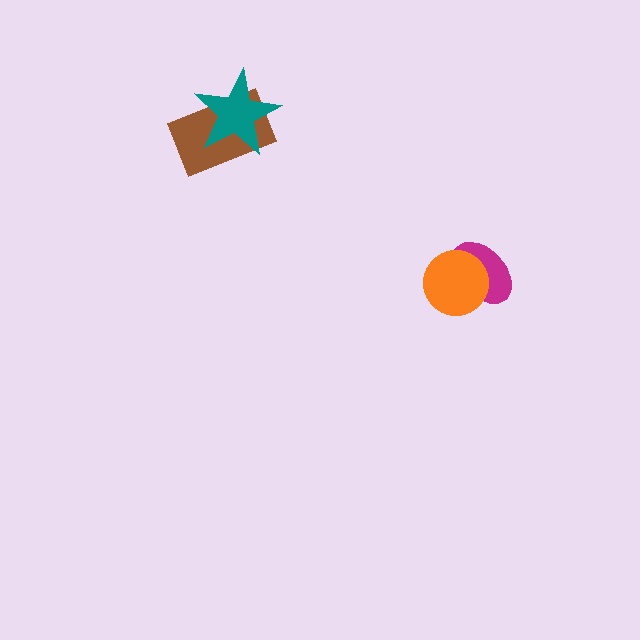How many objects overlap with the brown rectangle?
1 object overlaps with the brown rectangle.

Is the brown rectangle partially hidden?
Yes, it is partially covered by another shape.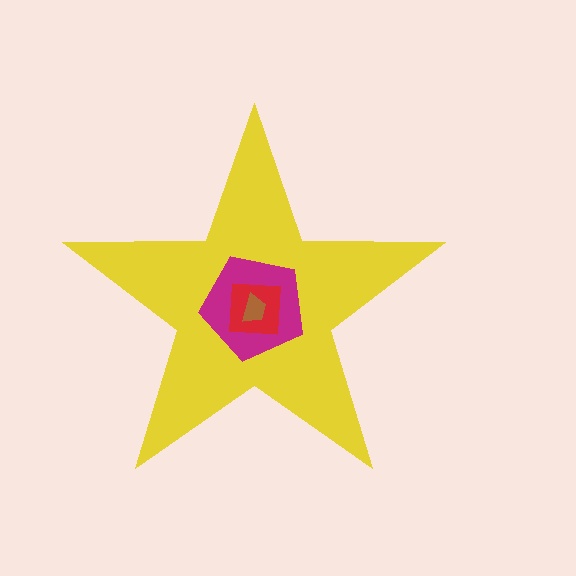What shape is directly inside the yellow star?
The magenta pentagon.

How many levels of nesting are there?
4.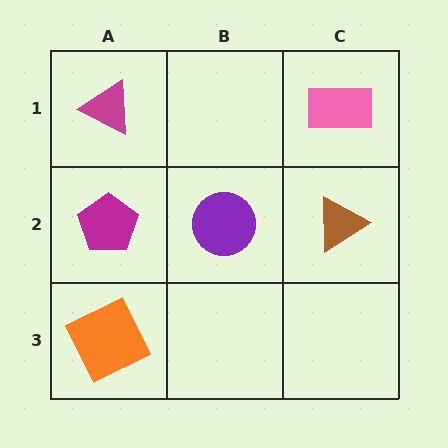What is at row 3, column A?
An orange square.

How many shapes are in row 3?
1 shape.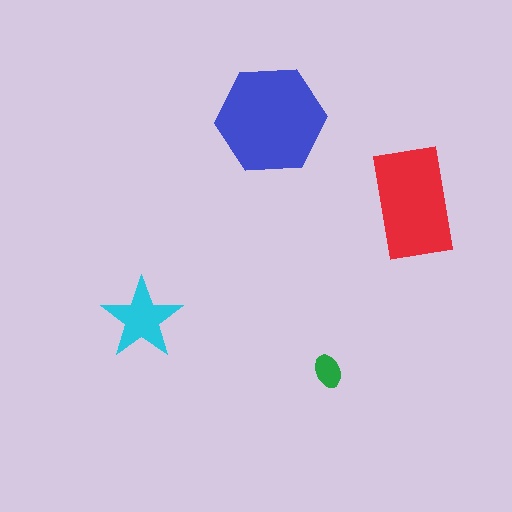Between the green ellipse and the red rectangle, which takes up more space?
The red rectangle.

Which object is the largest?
The blue hexagon.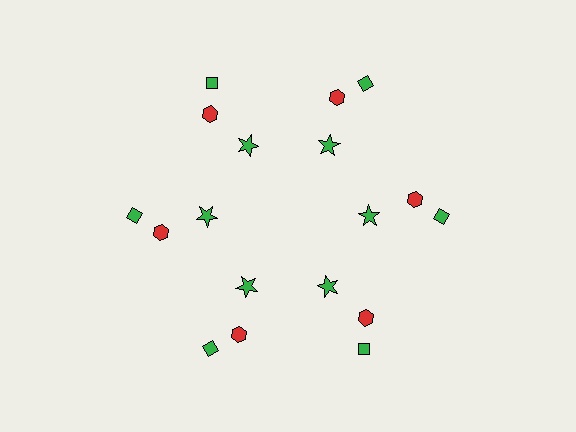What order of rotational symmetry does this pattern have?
This pattern has 6-fold rotational symmetry.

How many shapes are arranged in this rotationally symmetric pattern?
There are 18 shapes, arranged in 6 groups of 3.